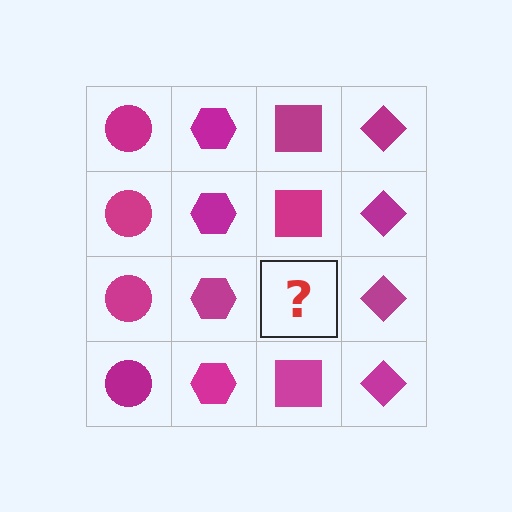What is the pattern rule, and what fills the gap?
The rule is that each column has a consistent shape. The gap should be filled with a magenta square.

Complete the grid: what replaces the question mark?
The question mark should be replaced with a magenta square.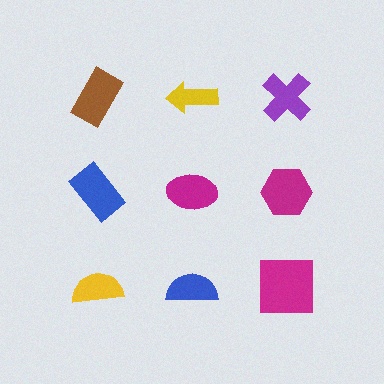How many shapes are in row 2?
3 shapes.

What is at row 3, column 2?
A blue semicircle.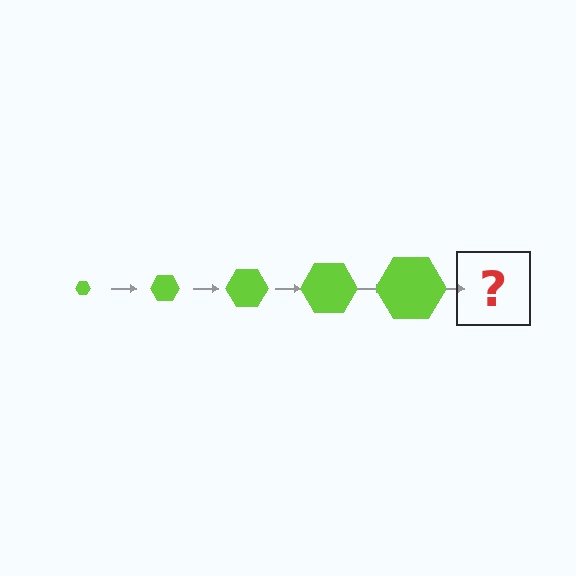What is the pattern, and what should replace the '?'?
The pattern is that the hexagon gets progressively larger each step. The '?' should be a lime hexagon, larger than the previous one.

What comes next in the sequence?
The next element should be a lime hexagon, larger than the previous one.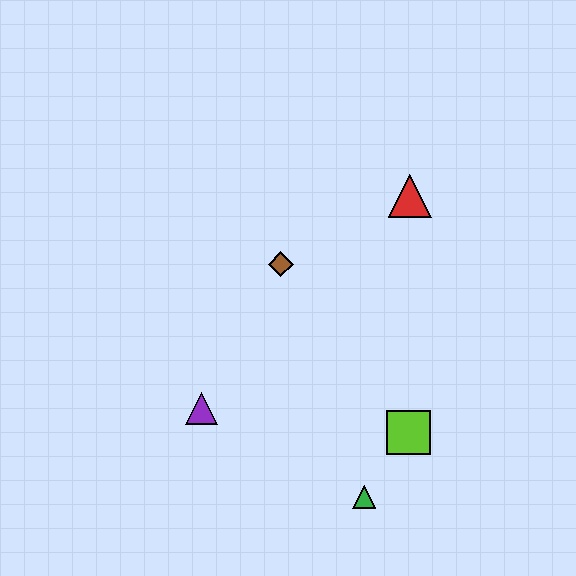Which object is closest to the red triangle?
The brown diamond is closest to the red triangle.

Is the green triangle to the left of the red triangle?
Yes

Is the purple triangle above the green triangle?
Yes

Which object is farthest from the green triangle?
The red triangle is farthest from the green triangle.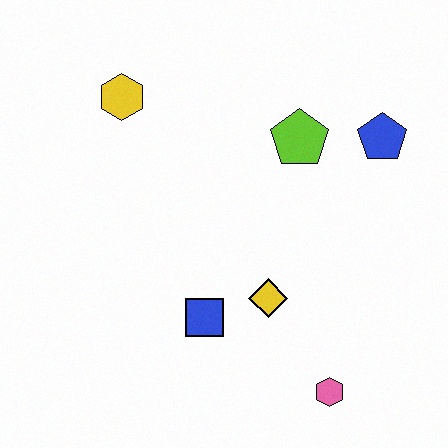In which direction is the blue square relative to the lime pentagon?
The blue square is below the lime pentagon.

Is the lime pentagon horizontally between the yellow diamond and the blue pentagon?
Yes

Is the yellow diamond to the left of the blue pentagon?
Yes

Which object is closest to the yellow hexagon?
The lime pentagon is closest to the yellow hexagon.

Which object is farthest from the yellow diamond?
The yellow hexagon is farthest from the yellow diamond.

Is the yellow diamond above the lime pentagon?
No